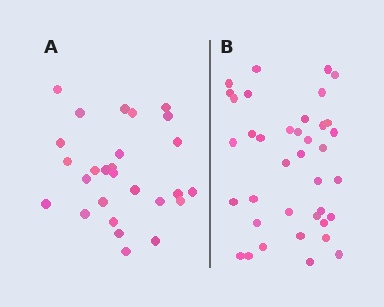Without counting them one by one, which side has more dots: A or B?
Region B (the right region) has more dots.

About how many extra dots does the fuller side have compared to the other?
Region B has roughly 12 or so more dots than region A.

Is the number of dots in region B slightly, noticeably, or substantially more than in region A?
Region B has noticeably more, but not dramatically so. The ratio is roughly 1.4 to 1.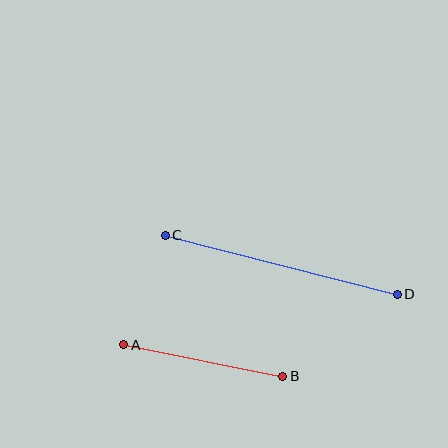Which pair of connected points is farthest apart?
Points C and D are farthest apart.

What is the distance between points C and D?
The distance is approximately 240 pixels.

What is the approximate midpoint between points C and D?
The midpoint is at approximately (281, 265) pixels.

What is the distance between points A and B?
The distance is approximately 162 pixels.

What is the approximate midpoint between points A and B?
The midpoint is at approximately (203, 361) pixels.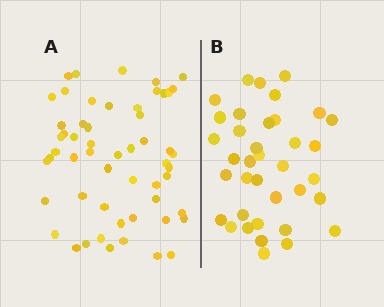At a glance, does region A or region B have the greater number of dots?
Region A (the left region) has more dots.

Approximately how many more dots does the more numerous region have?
Region A has approximately 20 more dots than region B.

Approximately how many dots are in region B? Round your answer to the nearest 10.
About 40 dots. (The exact count is 37, which rounds to 40.)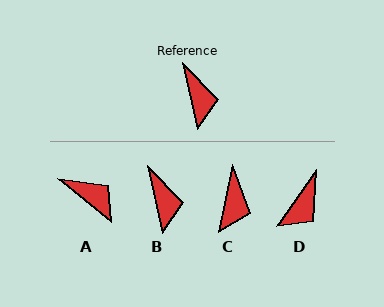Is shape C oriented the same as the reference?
No, it is off by about 24 degrees.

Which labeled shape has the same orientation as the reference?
B.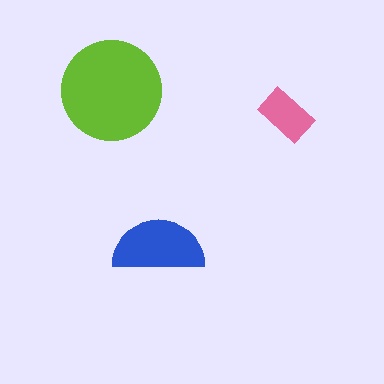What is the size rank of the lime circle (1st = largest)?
1st.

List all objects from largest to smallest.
The lime circle, the blue semicircle, the pink rectangle.